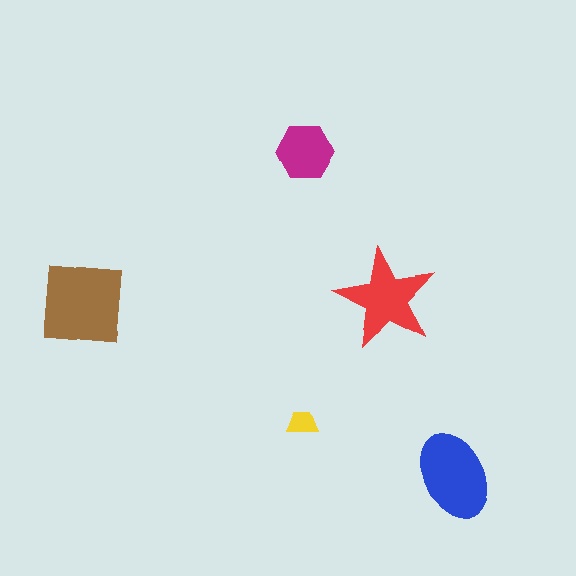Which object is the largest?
The brown square.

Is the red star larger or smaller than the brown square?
Smaller.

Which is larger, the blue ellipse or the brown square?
The brown square.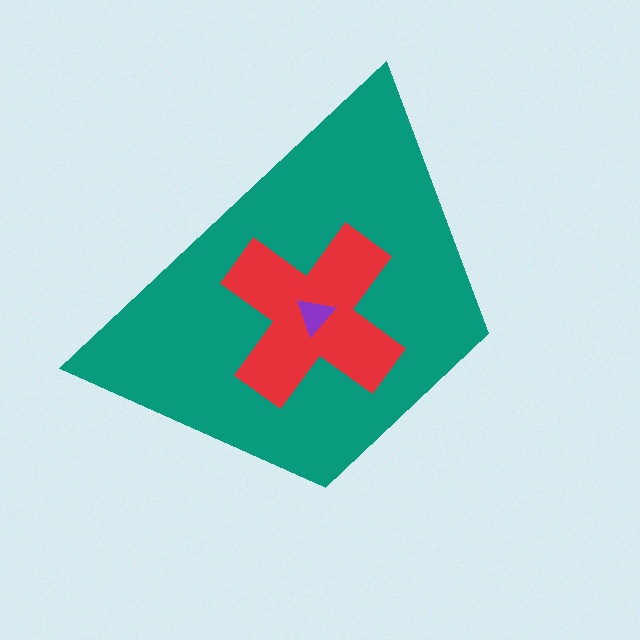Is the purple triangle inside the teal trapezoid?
Yes.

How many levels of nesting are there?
3.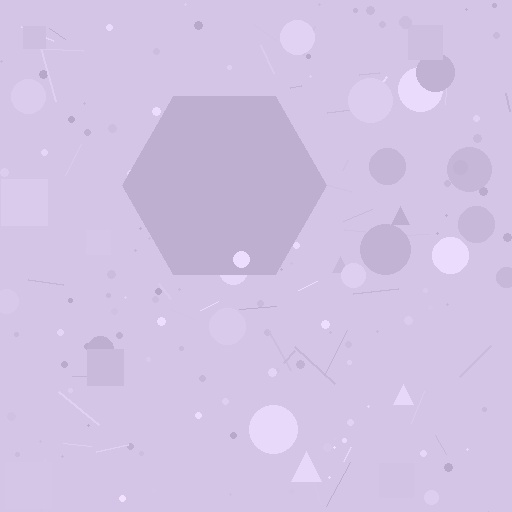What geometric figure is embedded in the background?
A hexagon is embedded in the background.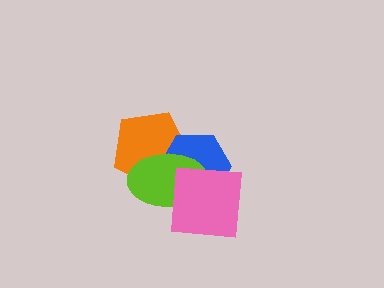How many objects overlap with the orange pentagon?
3 objects overlap with the orange pentagon.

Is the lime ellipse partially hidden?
Yes, it is partially covered by another shape.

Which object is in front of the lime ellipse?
The pink square is in front of the lime ellipse.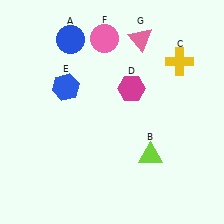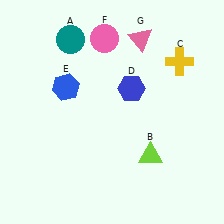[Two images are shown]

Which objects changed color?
A changed from blue to teal. D changed from magenta to blue.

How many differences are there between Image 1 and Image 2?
There are 2 differences between the two images.